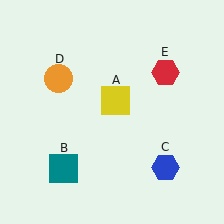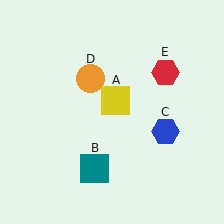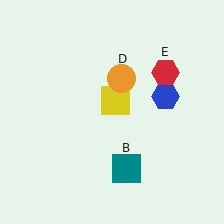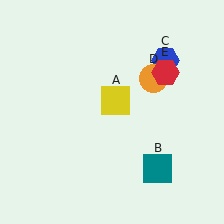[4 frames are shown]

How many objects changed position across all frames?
3 objects changed position: teal square (object B), blue hexagon (object C), orange circle (object D).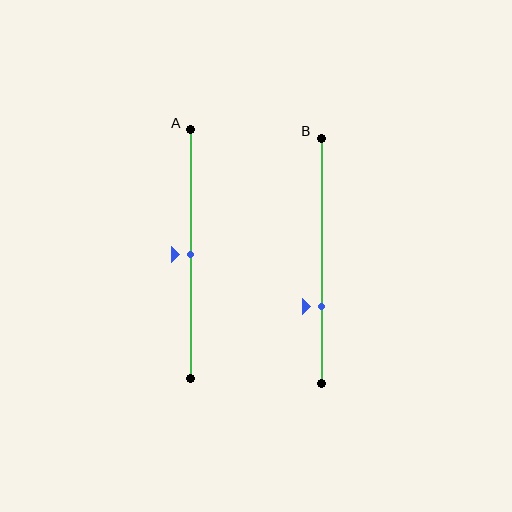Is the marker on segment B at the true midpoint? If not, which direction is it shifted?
No, the marker on segment B is shifted downward by about 19% of the segment length.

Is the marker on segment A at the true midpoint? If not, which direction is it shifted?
Yes, the marker on segment A is at the true midpoint.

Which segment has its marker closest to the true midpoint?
Segment A has its marker closest to the true midpoint.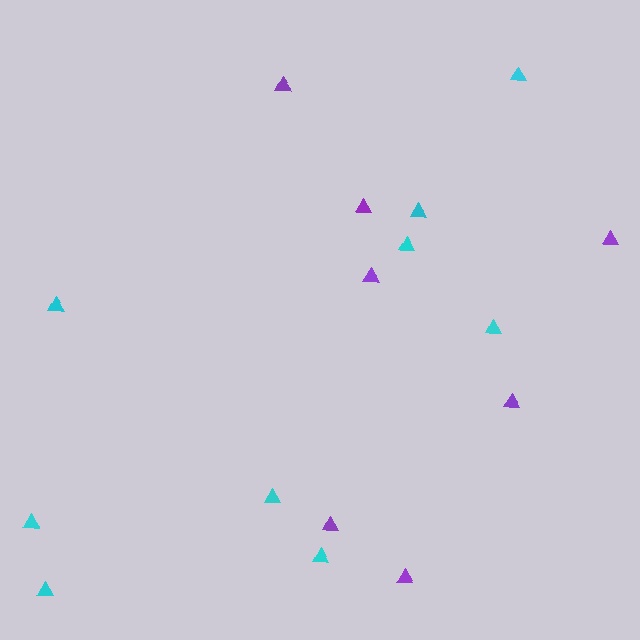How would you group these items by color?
There are 2 groups: one group of purple triangles (7) and one group of cyan triangles (9).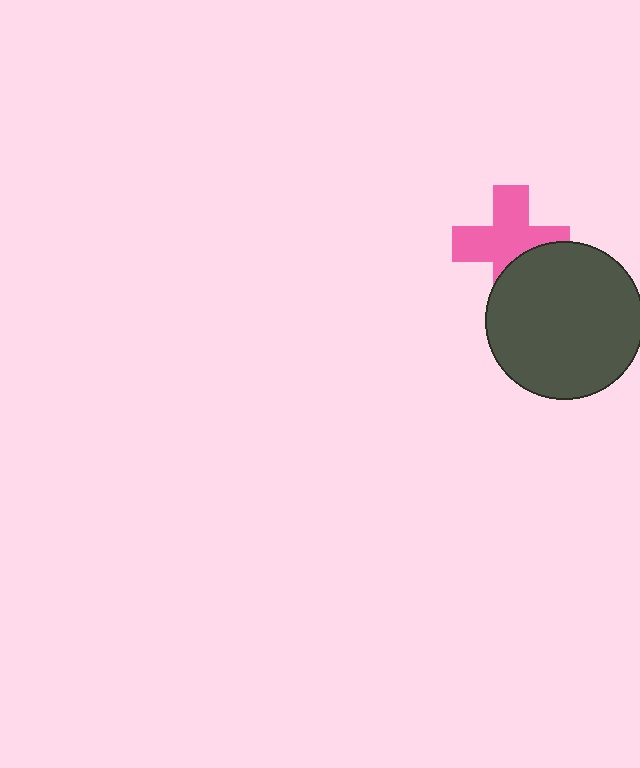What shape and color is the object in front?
The object in front is a dark gray circle.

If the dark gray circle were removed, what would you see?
You would see the complete pink cross.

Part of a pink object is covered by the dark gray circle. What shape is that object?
It is a cross.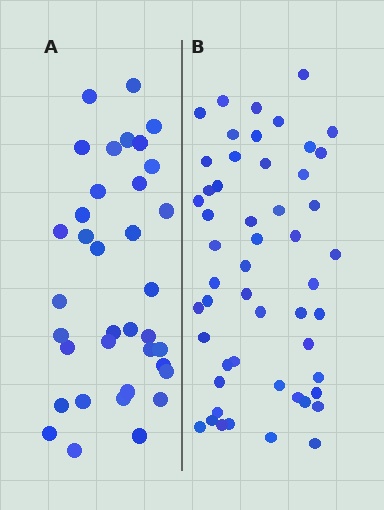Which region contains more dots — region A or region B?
Region B (the right region) has more dots.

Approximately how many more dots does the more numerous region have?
Region B has approximately 15 more dots than region A.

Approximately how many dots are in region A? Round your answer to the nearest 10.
About 40 dots. (The exact count is 36, which rounds to 40.)